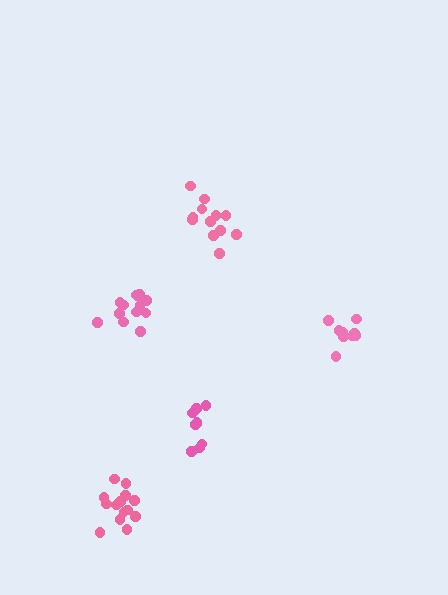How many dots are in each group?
Group 1: 13 dots, Group 2: 12 dots, Group 3: 9 dots, Group 4: 14 dots, Group 5: 9 dots (57 total).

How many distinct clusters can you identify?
There are 5 distinct clusters.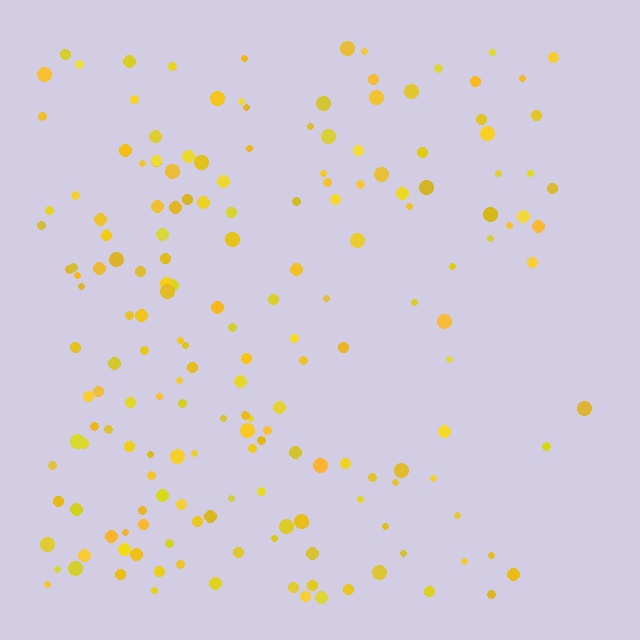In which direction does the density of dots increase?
From right to left, with the left side densest.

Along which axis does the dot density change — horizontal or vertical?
Horizontal.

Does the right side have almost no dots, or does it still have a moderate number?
Still a moderate number, just noticeably fewer than the left.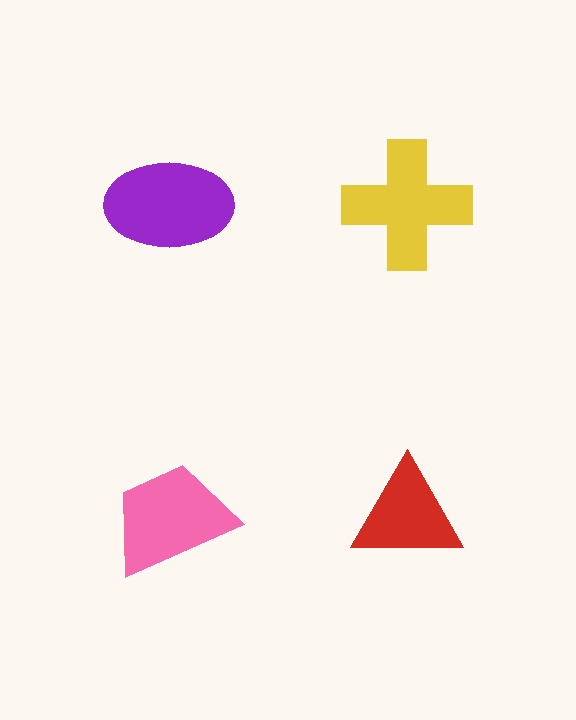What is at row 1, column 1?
A purple ellipse.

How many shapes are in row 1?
2 shapes.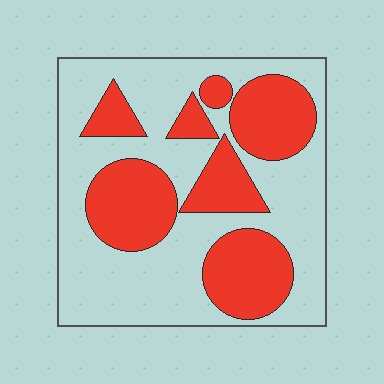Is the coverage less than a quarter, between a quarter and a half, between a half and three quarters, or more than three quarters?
Between a quarter and a half.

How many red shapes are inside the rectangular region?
7.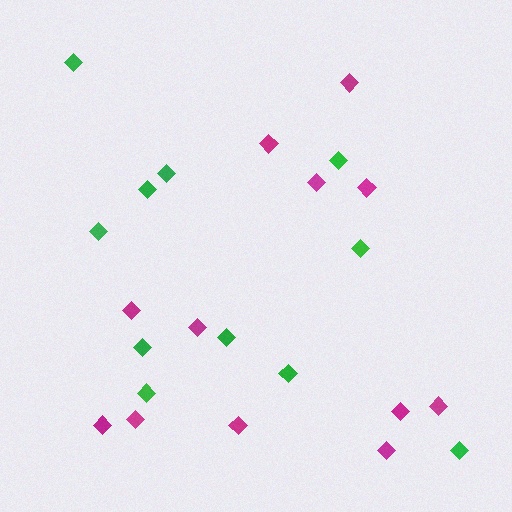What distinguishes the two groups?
There are 2 groups: one group of magenta diamonds (12) and one group of green diamonds (11).